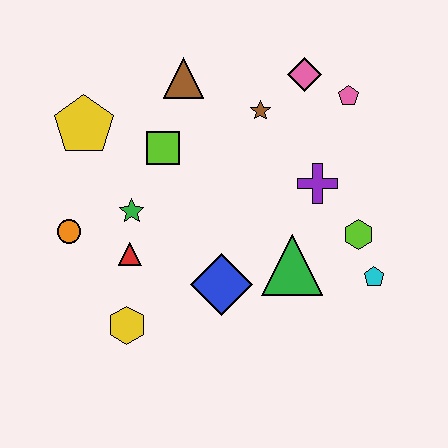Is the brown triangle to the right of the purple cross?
No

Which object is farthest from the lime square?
The cyan pentagon is farthest from the lime square.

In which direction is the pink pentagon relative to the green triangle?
The pink pentagon is above the green triangle.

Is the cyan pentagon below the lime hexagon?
Yes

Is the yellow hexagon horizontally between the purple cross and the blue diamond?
No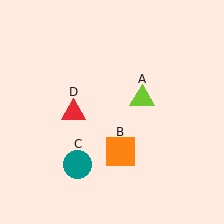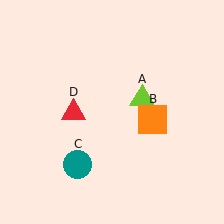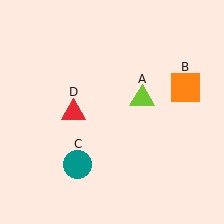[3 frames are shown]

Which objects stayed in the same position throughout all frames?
Lime triangle (object A) and teal circle (object C) and red triangle (object D) remained stationary.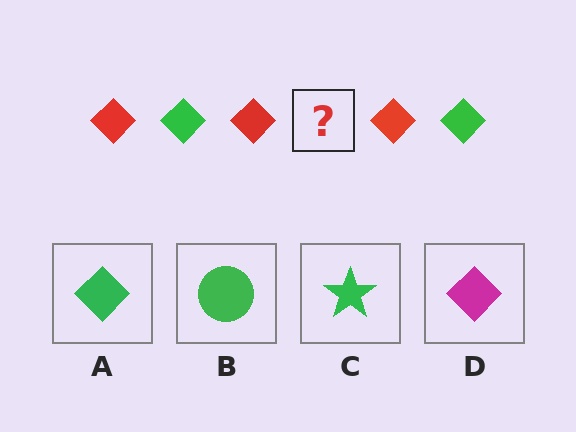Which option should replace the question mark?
Option A.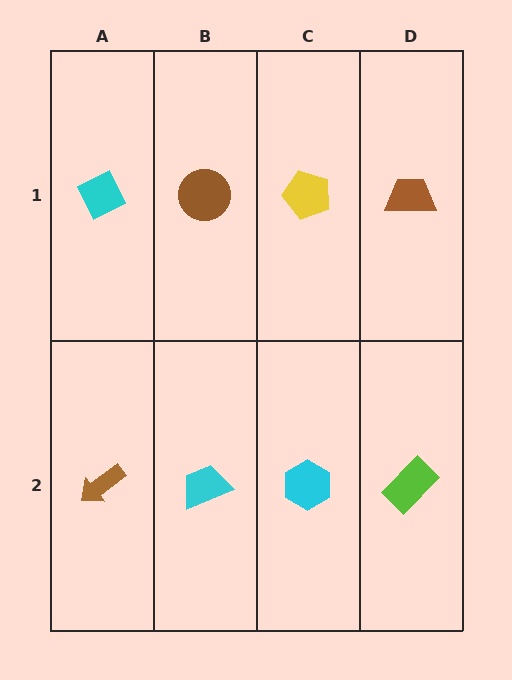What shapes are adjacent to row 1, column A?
A brown arrow (row 2, column A), a brown circle (row 1, column B).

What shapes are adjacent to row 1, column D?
A lime rectangle (row 2, column D), a yellow pentagon (row 1, column C).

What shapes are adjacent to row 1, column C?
A cyan hexagon (row 2, column C), a brown circle (row 1, column B), a brown trapezoid (row 1, column D).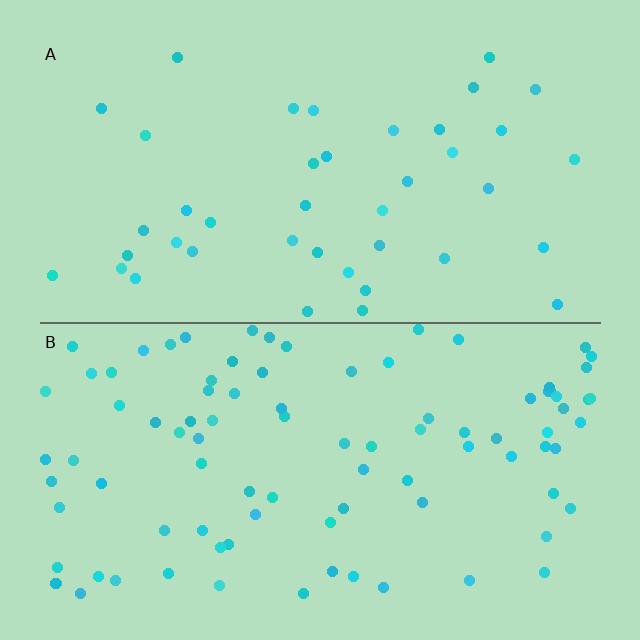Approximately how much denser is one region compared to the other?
Approximately 2.3× — region B over region A.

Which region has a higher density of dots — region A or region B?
B (the bottom).